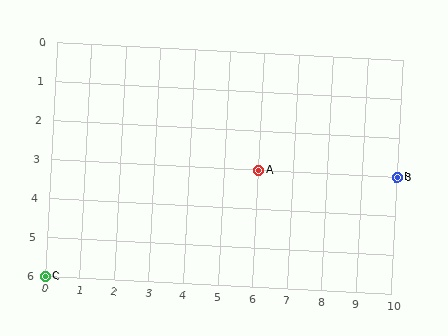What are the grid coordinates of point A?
Point A is at grid coordinates (6, 3).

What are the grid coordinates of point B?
Point B is at grid coordinates (10, 3).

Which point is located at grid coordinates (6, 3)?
Point A is at (6, 3).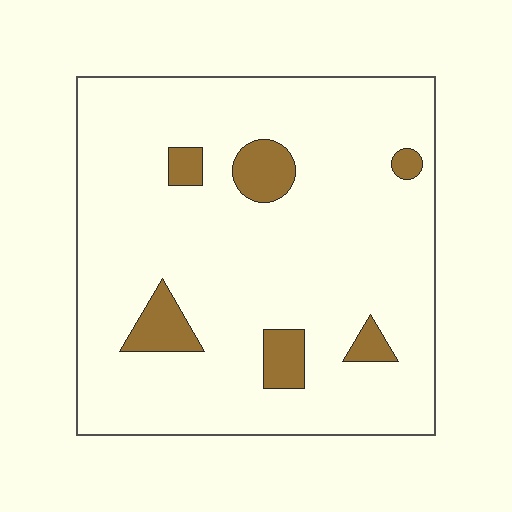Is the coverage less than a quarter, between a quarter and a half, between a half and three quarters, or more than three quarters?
Less than a quarter.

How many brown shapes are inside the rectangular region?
6.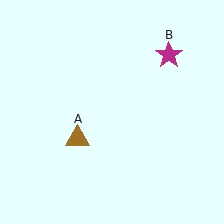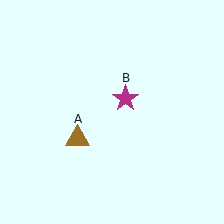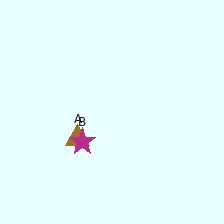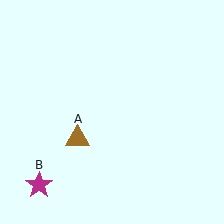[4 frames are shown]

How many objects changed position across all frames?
1 object changed position: magenta star (object B).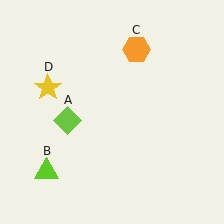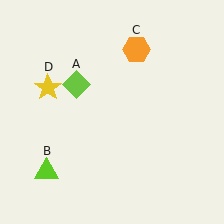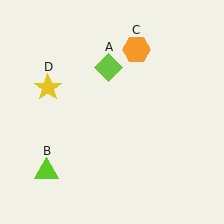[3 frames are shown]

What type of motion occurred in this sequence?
The lime diamond (object A) rotated clockwise around the center of the scene.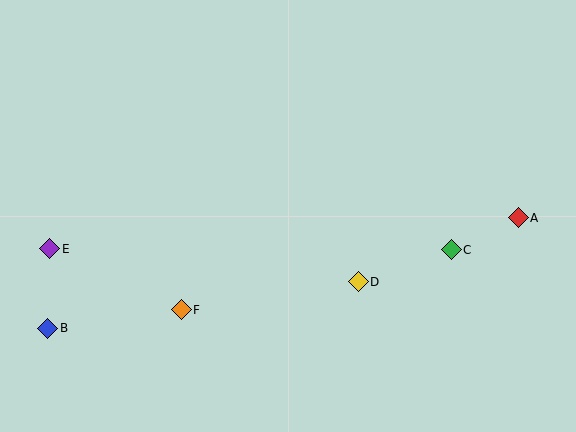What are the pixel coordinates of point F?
Point F is at (181, 310).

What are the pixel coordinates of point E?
Point E is at (50, 249).